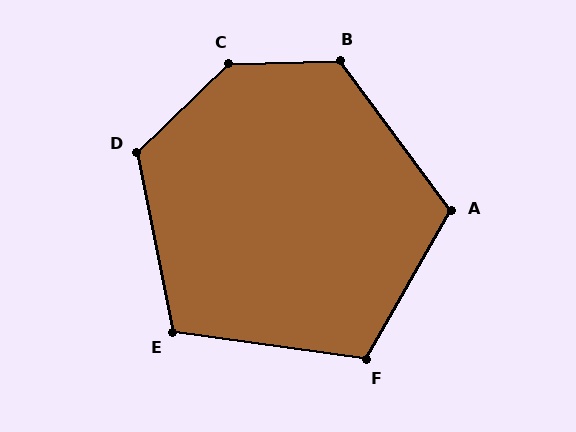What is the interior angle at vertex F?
Approximately 112 degrees (obtuse).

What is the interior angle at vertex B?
Approximately 125 degrees (obtuse).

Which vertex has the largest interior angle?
C, at approximately 137 degrees.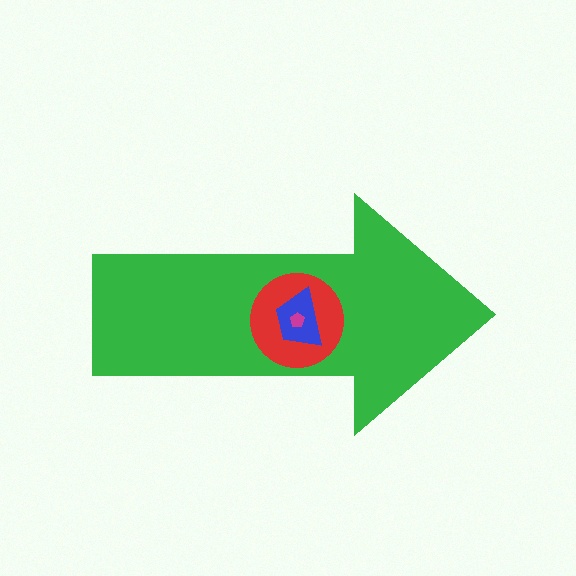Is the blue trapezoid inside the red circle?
Yes.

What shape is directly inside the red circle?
The blue trapezoid.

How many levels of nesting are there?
4.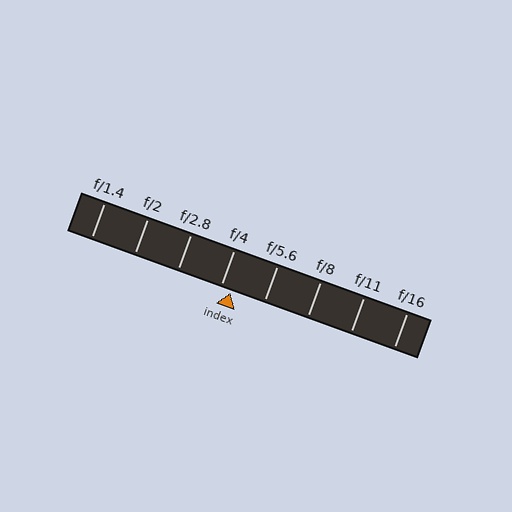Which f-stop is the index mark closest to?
The index mark is closest to f/4.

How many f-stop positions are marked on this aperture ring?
There are 8 f-stop positions marked.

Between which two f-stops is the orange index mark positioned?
The index mark is between f/4 and f/5.6.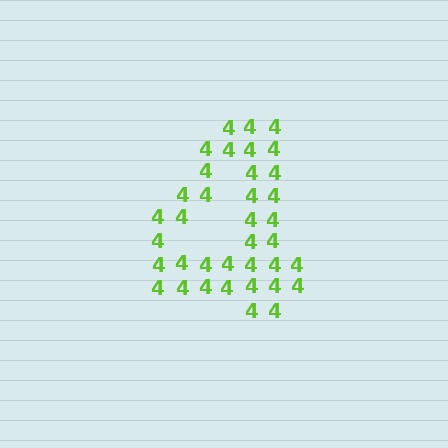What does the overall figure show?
The overall figure shows the digit 4.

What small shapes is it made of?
It is made of small digit 4's.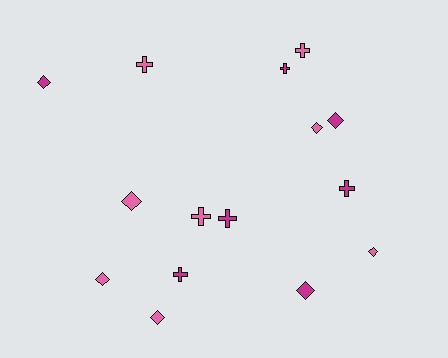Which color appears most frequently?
Pink, with 8 objects.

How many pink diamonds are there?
There are 5 pink diamonds.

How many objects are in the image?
There are 15 objects.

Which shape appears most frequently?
Diamond, with 8 objects.